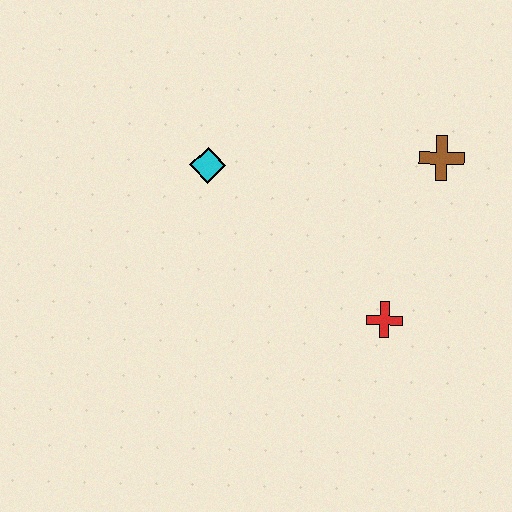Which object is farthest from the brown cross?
The cyan diamond is farthest from the brown cross.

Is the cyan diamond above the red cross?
Yes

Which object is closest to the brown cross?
The red cross is closest to the brown cross.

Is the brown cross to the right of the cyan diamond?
Yes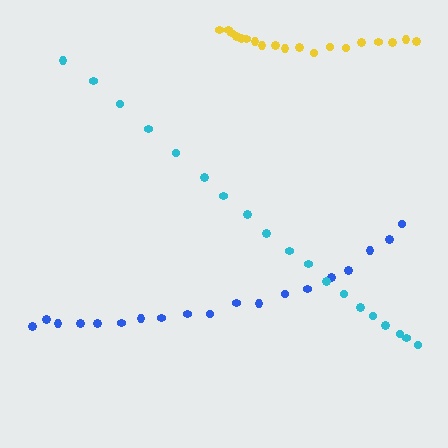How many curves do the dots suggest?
There are 3 distinct paths.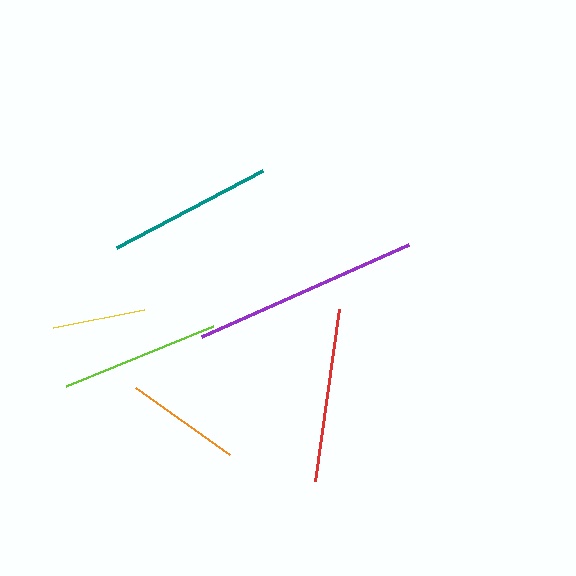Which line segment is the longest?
The purple line is the longest at approximately 227 pixels.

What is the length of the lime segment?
The lime segment is approximately 159 pixels long.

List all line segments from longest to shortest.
From longest to shortest: purple, red, teal, lime, orange, yellow.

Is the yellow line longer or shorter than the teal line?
The teal line is longer than the yellow line.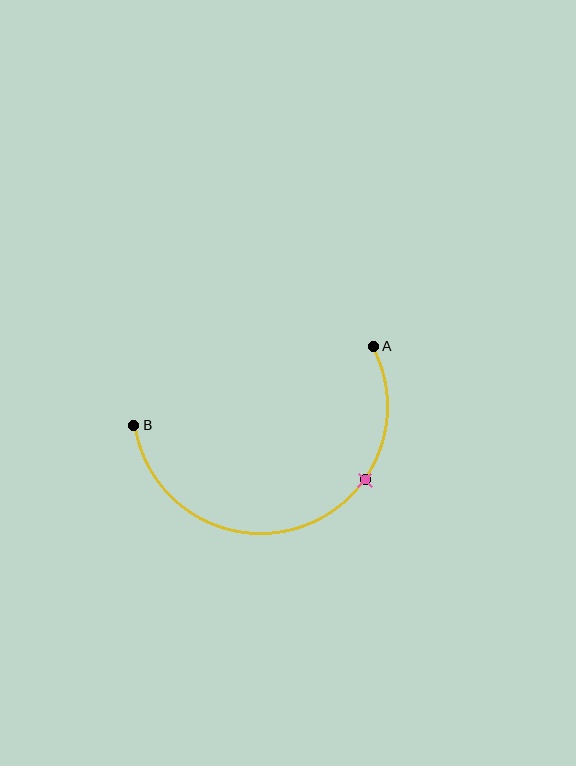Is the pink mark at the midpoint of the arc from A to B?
No. The pink mark lies on the arc but is closer to endpoint A. The arc midpoint would be at the point on the curve equidistant along the arc from both A and B.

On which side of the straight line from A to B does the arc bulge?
The arc bulges below the straight line connecting A and B.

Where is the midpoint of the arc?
The arc midpoint is the point on the curve farthest from the straight line joining A and B. It sits below that line.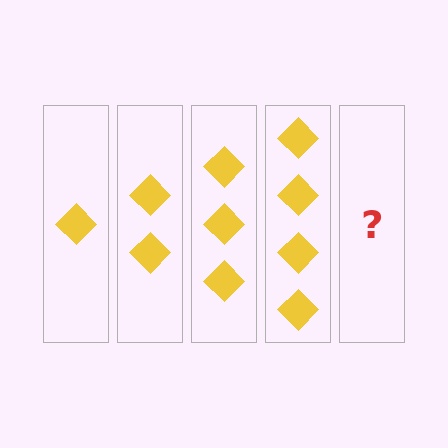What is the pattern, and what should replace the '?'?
The pattern is that each step adds one more diamond. The '?' should be 5 diamonds.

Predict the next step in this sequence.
The next step is 5 diamonds.